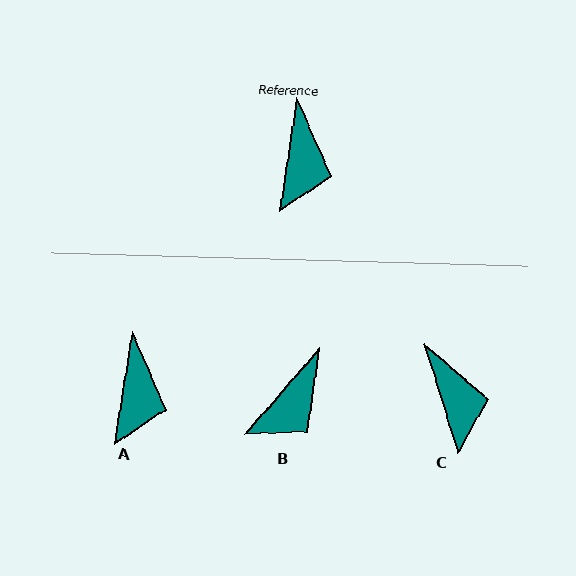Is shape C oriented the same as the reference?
No, it is off by about 26 degrees.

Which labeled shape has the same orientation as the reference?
A.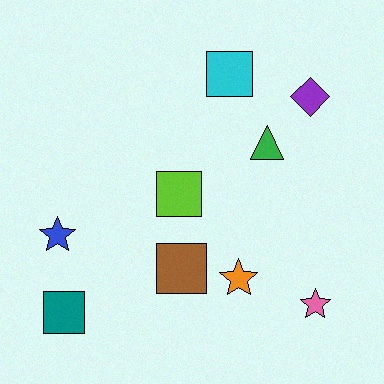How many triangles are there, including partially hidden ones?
There is 1 triangle.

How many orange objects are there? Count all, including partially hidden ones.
There is 1 orange object.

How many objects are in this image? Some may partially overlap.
There are 9 objects.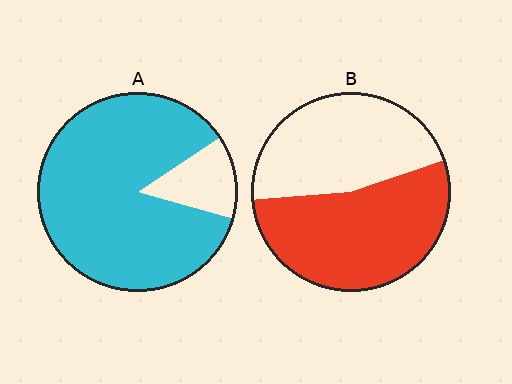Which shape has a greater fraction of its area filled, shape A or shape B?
Shape A.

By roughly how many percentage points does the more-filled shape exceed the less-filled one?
By roughly 30 percentage points (A over B).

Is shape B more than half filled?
Yes.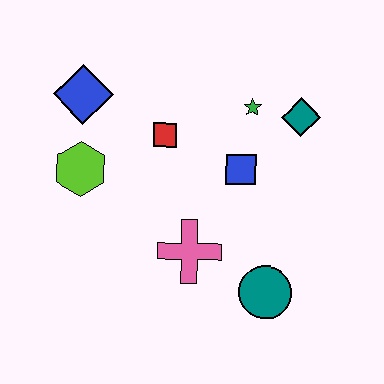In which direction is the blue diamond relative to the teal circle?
The blue diamond is above the teal circle.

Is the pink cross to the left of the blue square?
Yes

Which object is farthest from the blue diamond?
The teal circle is farthest from the blue diamond.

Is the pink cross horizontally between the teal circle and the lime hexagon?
Yes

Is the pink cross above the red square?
No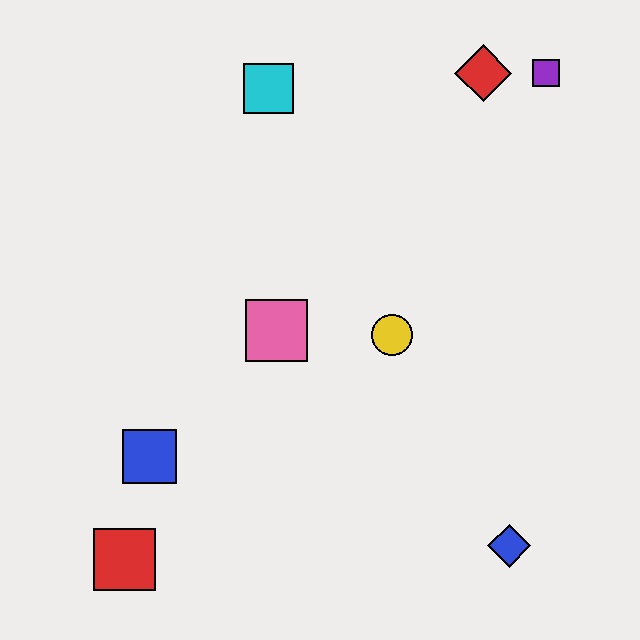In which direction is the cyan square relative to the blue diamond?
The cyan square is above the blue diamond.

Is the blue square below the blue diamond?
No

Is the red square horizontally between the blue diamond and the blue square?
No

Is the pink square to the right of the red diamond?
No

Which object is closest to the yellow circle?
The pink square is closest to the yellow circle.